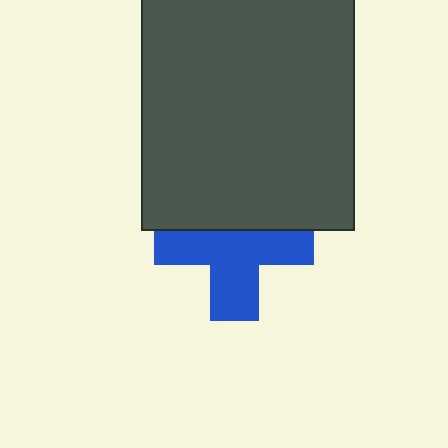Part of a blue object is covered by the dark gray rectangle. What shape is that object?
It is a cross.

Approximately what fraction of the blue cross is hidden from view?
Roughly 39% of the blue cross is hidden behind the dark gray rectangle.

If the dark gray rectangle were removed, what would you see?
You would see the complete blue cross.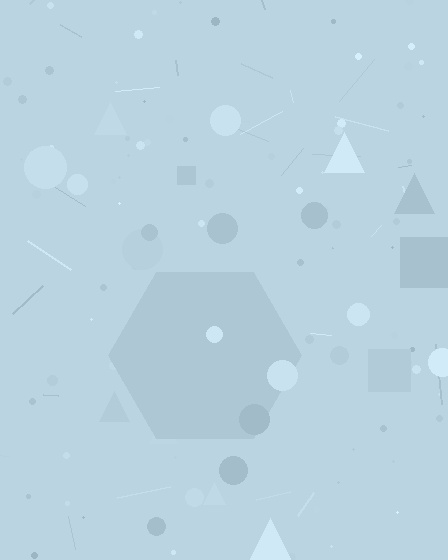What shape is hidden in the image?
A hexagon is hidden in the image.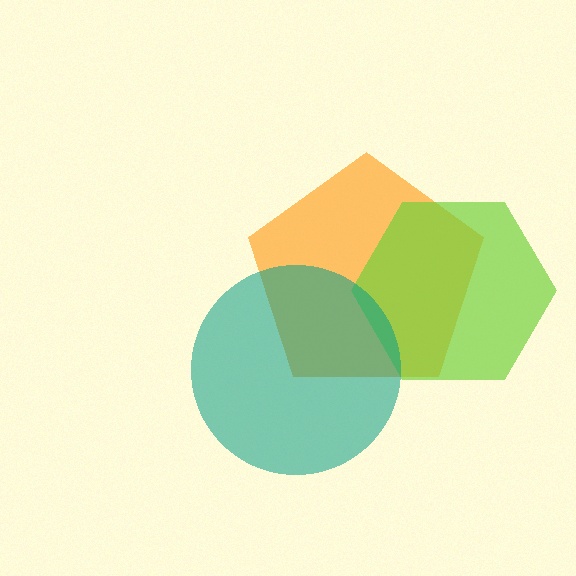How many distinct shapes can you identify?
There are 3 distinct shapes: an orange pentagon, a lime hexagon, a teal circle.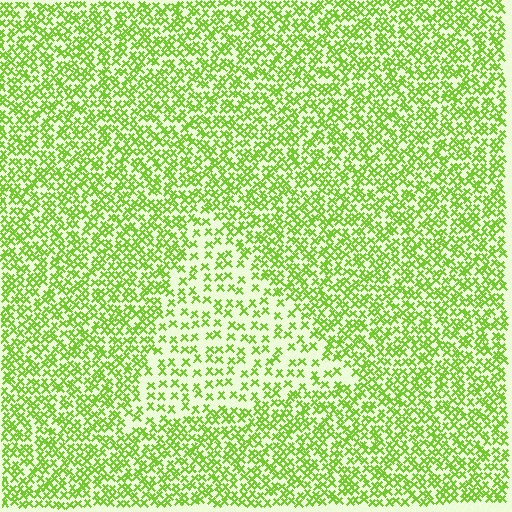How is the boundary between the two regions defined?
The boundary is defined by a change in element density (approximately 2.1x ratio). All elements are the same color, size, and shape.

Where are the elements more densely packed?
The elements are more densely packed outside the triangle boundary.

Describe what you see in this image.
The image contains small lime elements arranged at two different densities. A triangle-shaped region is visible where the elements are less densely packed than the surrounding area.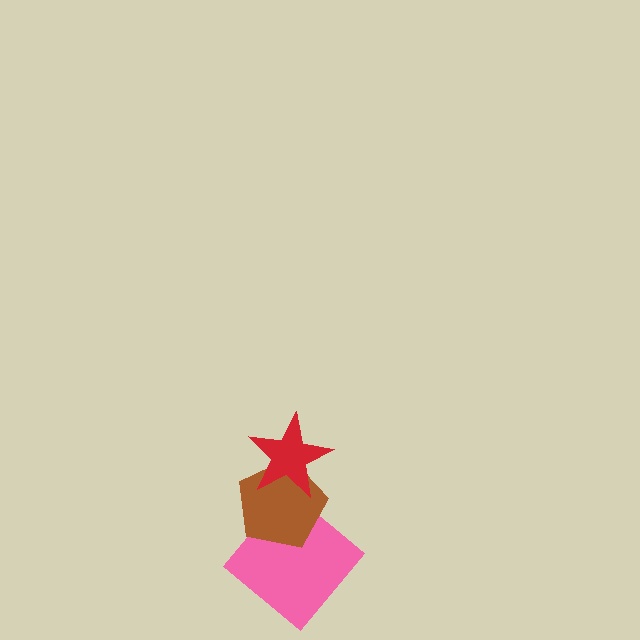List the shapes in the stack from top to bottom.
From top to bottom: the red star, the brown pentagon, the pink diamond.